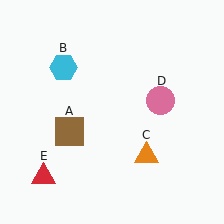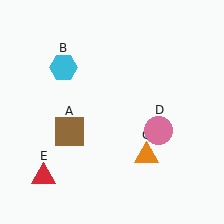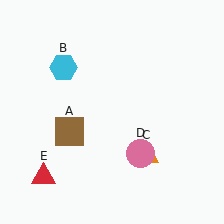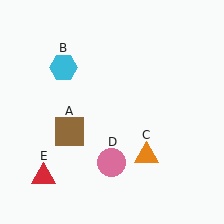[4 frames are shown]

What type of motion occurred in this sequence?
The pink circle (object D) rotated clockwise around the center of the scene.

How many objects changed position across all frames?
1 object changed position: pink circle (object D).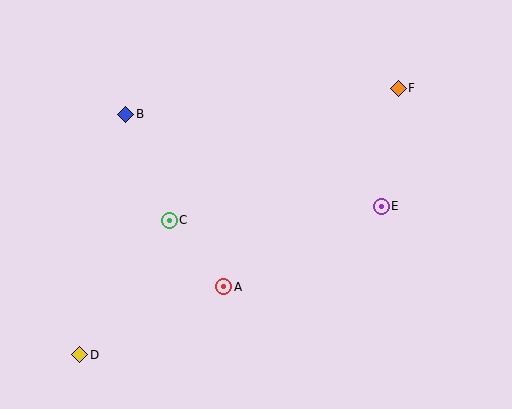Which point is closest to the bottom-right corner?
Point E is closest to the bottom-right corner.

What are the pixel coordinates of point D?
Point D is at (80, 355).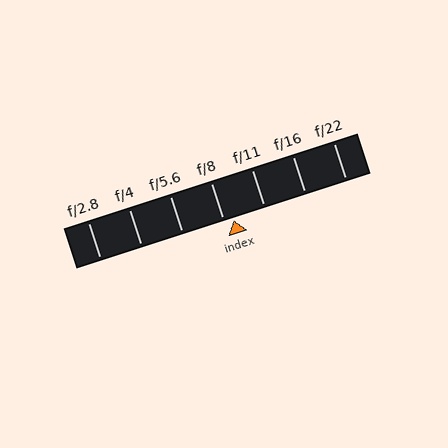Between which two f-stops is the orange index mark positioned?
The index mark is between f/8 and f/11.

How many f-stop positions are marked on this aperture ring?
There are 7 f-stop positions marked.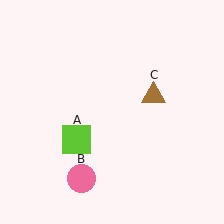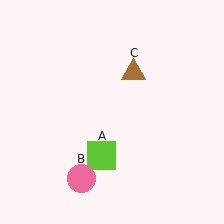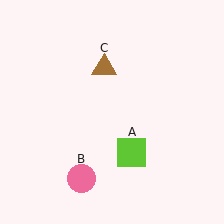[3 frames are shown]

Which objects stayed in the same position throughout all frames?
Pink circle (object B) remained stationary.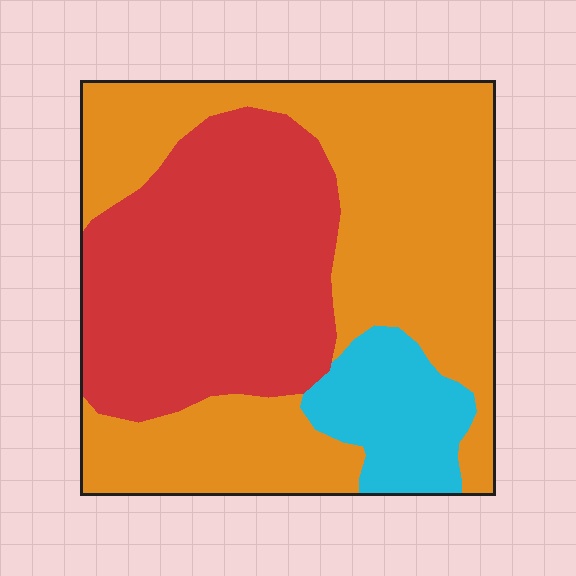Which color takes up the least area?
Cyan, at roughly 10%.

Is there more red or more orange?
Orange.